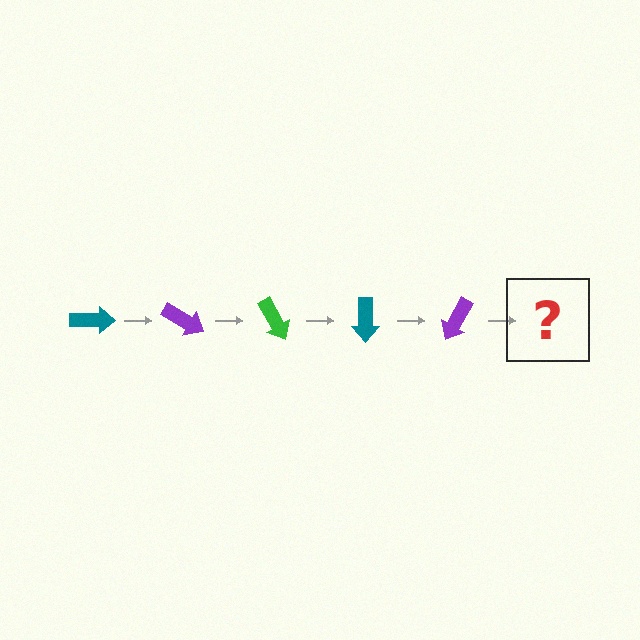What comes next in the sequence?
The next element should be a green arrow, rotated 150 degrees from the start.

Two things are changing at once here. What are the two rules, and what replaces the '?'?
The two rules are that it rotates 30 degrees each step and the color cycles through teal, purple, and green. The '?' should be a green arrow, rotated 150 degrees from the start.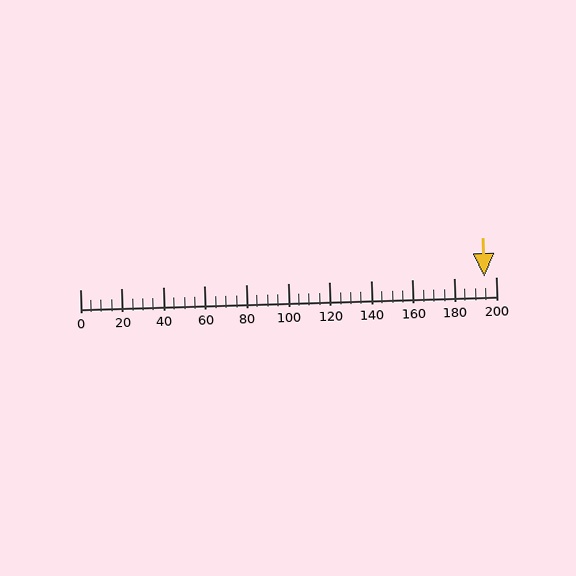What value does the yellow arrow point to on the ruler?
The yellow arrow points to approximately 194.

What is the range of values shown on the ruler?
The ruler shows values from 0 to 200.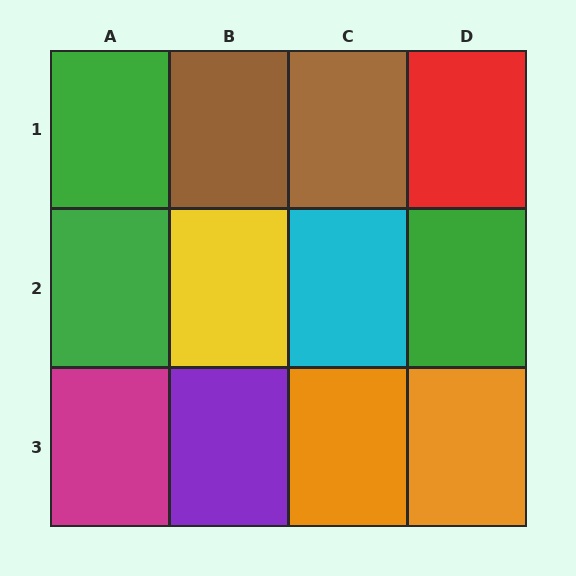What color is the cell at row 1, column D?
Red.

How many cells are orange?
2 cells are orange.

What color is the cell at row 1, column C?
Brown.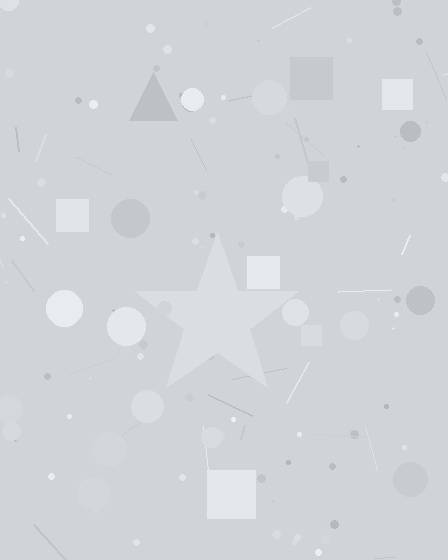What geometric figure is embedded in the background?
A star is embedded in the background.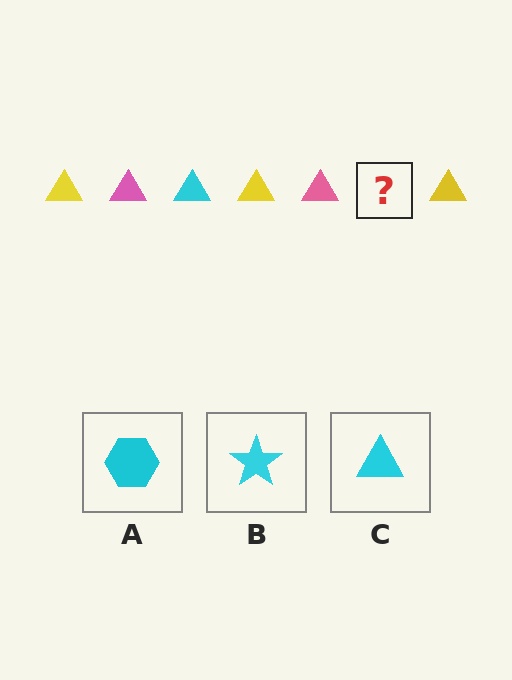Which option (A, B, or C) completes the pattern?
C.